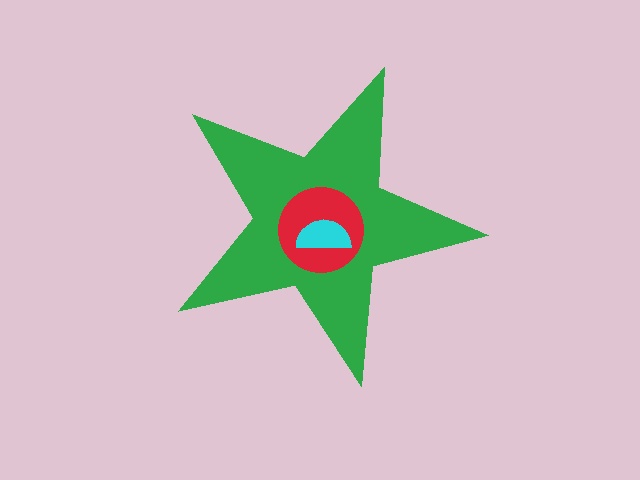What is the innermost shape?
The cyan semicircle.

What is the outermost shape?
The green star.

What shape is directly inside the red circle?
The cyan semicircle.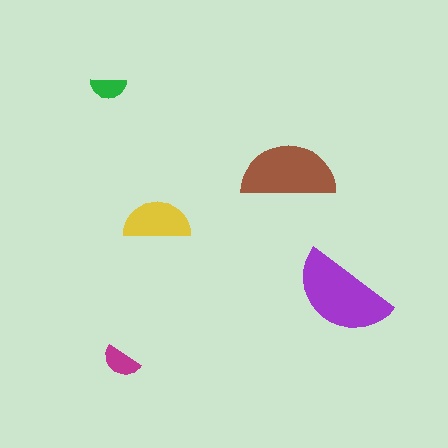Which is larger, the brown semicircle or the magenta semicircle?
The brown one.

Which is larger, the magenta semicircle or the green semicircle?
The magenta one.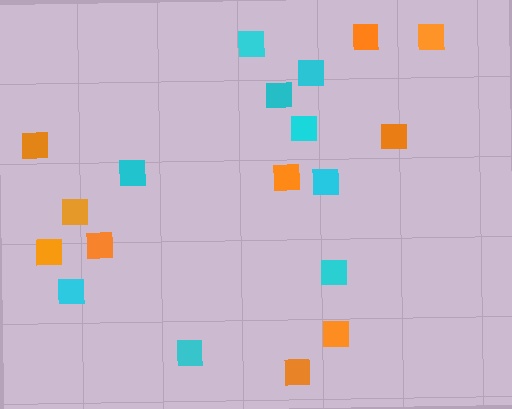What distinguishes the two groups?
There are 2 groups: one group of cyan squares (9) and one group of orange squares (10).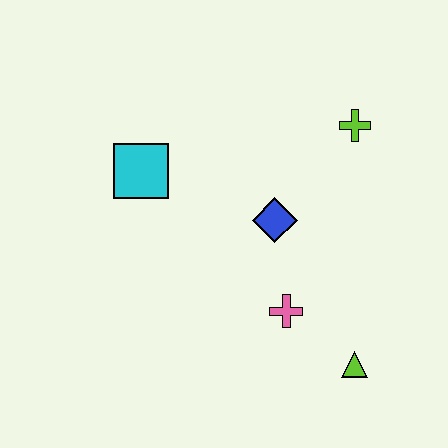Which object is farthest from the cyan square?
The lime triangle is farthest from the cyan square.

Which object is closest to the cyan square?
The blue diamond is closest to the cyan square.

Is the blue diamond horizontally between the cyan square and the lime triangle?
Yes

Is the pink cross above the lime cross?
No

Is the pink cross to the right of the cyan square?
Yes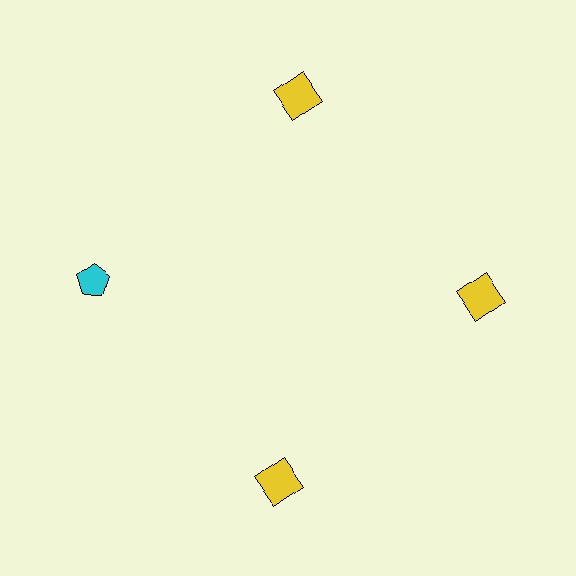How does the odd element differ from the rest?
It differs in both color (cyan instead of yellow) and shape (pentagon instead of square).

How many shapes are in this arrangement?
There are 4 shapes arranged in a ring pattern.